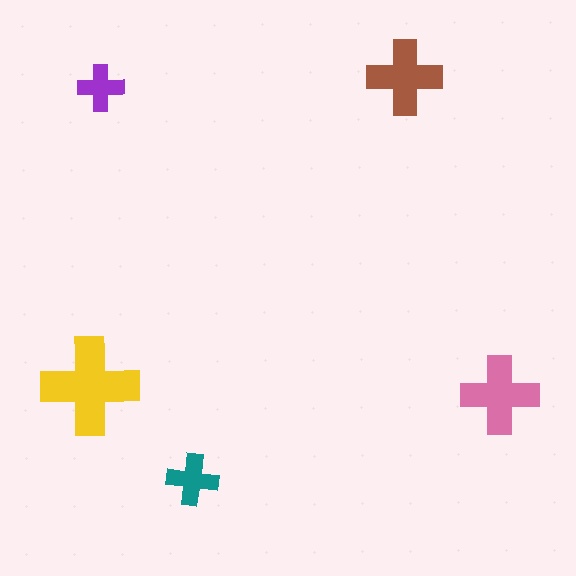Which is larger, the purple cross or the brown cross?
The brown one.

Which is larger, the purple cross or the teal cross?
The teal one.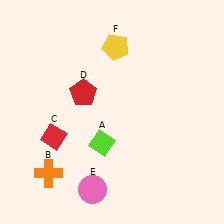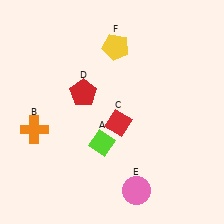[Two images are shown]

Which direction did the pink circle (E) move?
The pink circle (E) moved right.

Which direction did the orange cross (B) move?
The orange cross (B) moved up.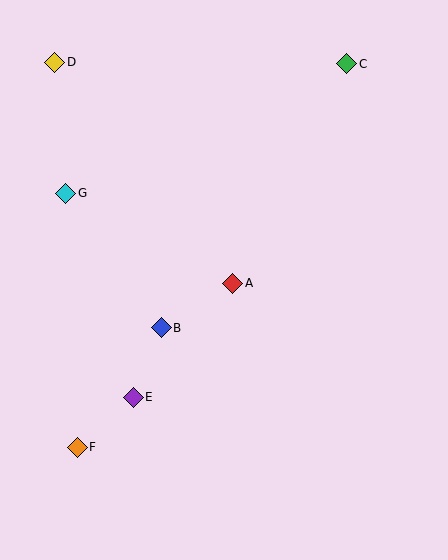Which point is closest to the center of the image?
Point A at (233, 283) is closest to the center.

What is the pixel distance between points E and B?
The distance between E and B is 75 pixels.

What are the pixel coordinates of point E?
Point E is at (133, 397).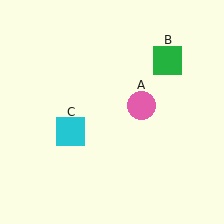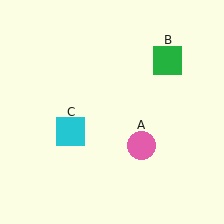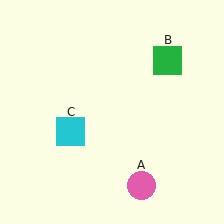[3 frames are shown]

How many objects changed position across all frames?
1 object changed position: pink circle (object A).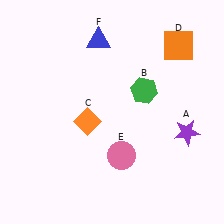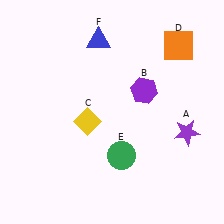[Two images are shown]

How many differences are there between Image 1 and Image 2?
There are 3 differences between the two images.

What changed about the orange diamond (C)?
In Image 1, C is orange. In Image 2, it changed to yellow.